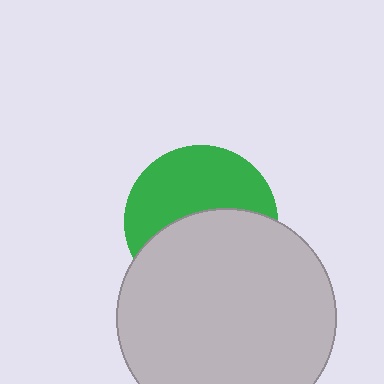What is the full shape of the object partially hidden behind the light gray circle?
The partially hidden object is a green circle.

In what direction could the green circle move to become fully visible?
The green circle could move up. That would shift it out from behind the light gray circle entirely.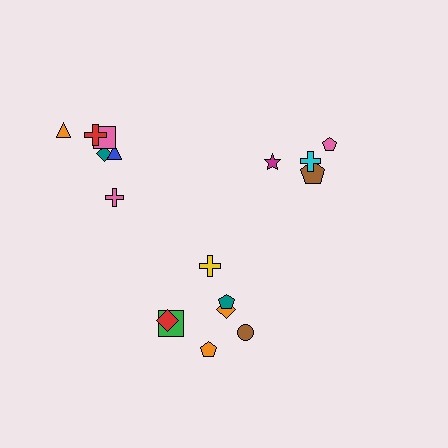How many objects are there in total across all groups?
There are 17 objects.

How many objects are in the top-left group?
There are 6 objects.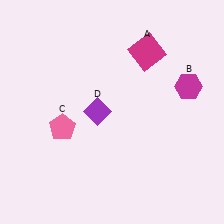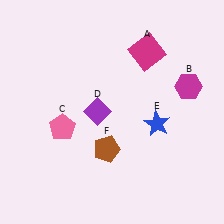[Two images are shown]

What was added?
A blue star (E), a brown pentagon (F) were added in Image 2.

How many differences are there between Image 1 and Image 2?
There are 2 differences between the two images.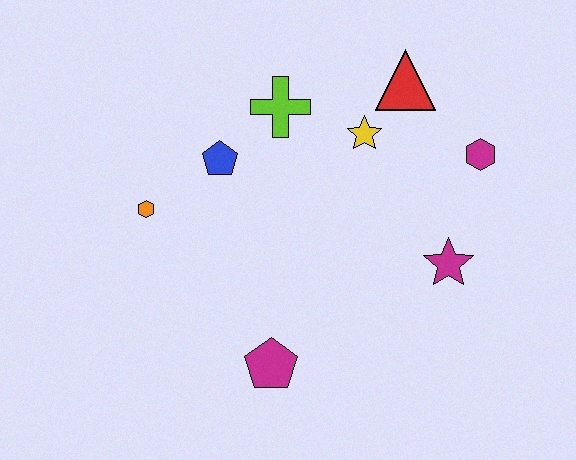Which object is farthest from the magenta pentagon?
The red triangle is farthest from the magenta pentagon.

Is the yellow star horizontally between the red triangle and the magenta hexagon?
No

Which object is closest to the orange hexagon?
The blue pentagon is closest to the orange hexagon.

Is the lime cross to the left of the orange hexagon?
No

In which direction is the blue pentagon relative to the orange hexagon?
The blue pentagon is to the right of the orange hexagon.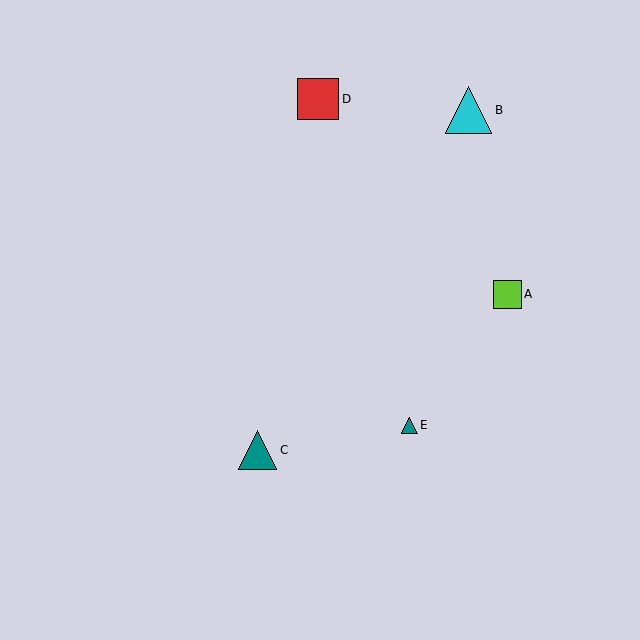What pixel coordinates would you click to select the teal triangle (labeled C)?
Click at (257, 450) to select the teal triangle C.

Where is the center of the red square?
The center of the red square is at (318, 99).